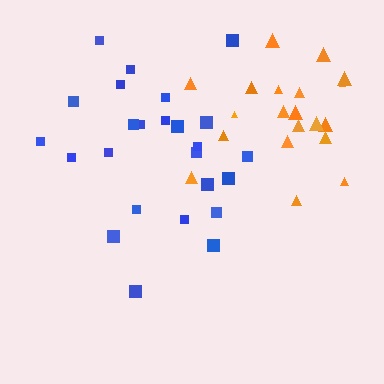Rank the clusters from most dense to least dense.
blue, orange.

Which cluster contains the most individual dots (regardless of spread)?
Blue (25).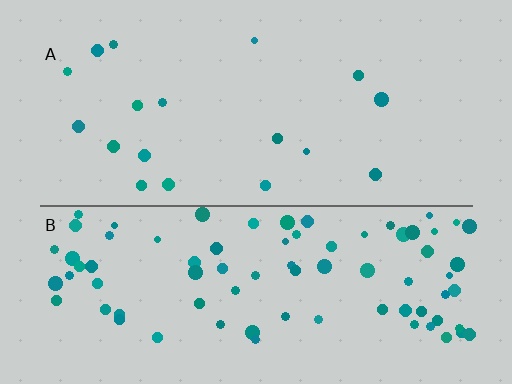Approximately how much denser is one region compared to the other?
Approximately 4.7× — region B over region A.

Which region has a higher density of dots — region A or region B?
B (the bottom).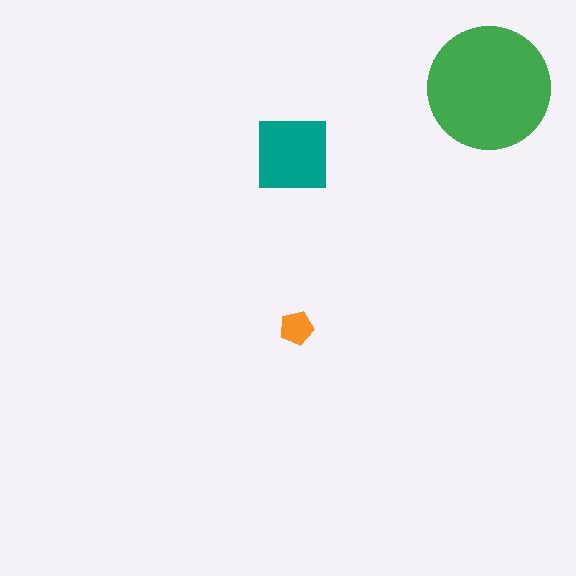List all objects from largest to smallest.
The green circle, the teal square, the orange pentagon.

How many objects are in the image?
There are 3 objects in the image.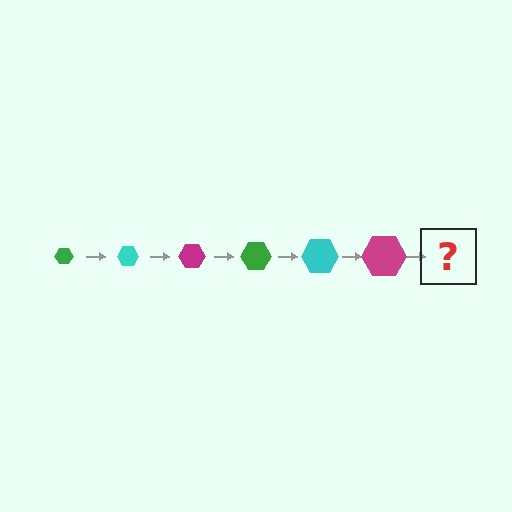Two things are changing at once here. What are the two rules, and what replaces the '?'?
The two rules are that the hexagon grows larger each step and the color cycles through green, cyan, and magenta. The '?' should be a green hexagon, larger than the previous one.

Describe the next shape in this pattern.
It should be a green hexagon, larger than the previous one.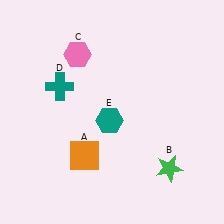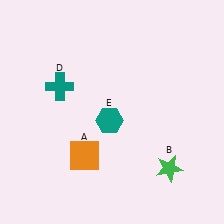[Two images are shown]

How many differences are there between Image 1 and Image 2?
There is 1 difference between the two images.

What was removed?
The pink hexagon (C) was removed in Image 2.